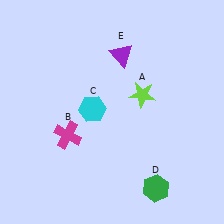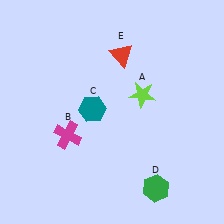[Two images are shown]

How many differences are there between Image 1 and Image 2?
There are 2 differences between the two images.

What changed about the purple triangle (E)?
In Image 1, E is purple. In Image 2, it changed to red.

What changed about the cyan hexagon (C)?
In Image 1, C is cyan. In Image 2, it changed to teal.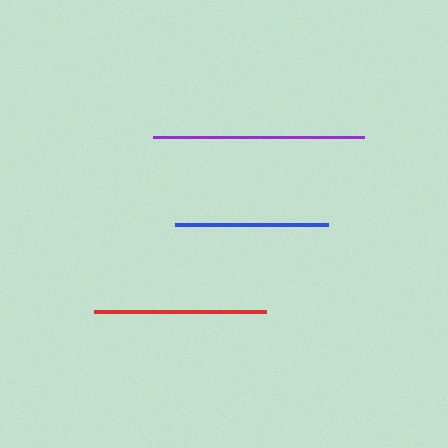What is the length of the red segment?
The red segment is approximately 172 pixels long.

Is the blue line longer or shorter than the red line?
The red line is longer than the blue line.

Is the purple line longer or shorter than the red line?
The purple line is longer than the red line.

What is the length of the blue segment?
The blue segment is approximately 153 pixels long.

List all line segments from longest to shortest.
From longest to shortest: purple, red, blue.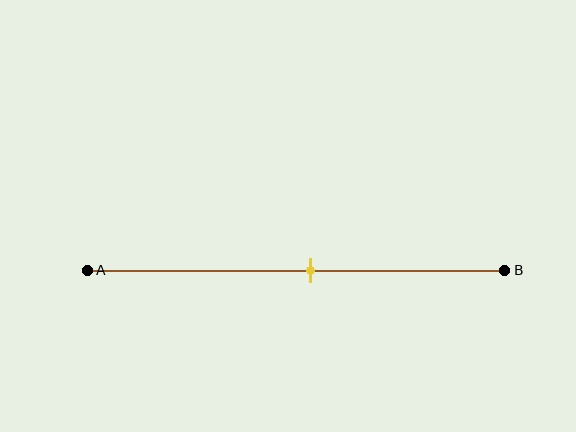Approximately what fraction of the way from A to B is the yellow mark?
The yellow mark is approximately 55% of the way from A to B.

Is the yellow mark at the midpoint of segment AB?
No, the mark is at about 55% from A, not at the 50% midpoint.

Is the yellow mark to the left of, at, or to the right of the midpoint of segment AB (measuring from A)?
The yellow mark is to the right of the midpoint of segment AB.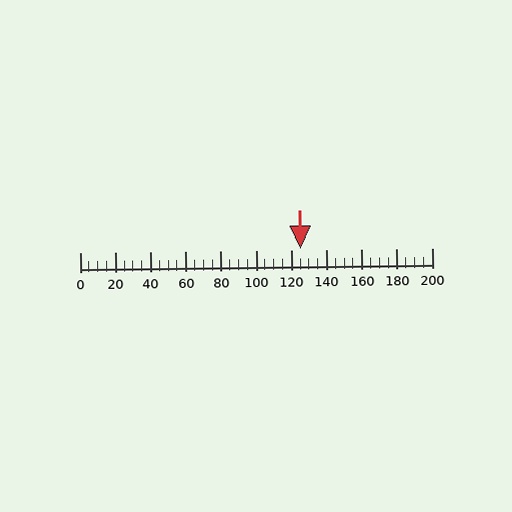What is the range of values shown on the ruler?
The ruler shows values from 0 to 200.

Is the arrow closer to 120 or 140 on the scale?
The arrow is closer to 120.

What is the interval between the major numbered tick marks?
The major tick marks are spaced 20 units apart.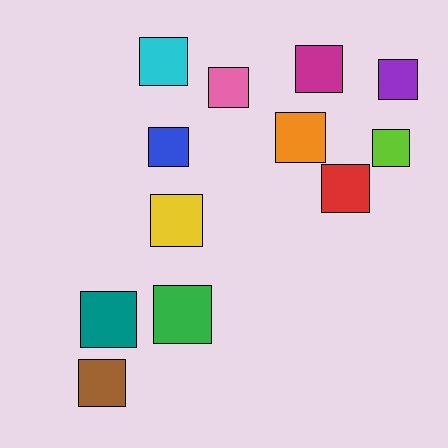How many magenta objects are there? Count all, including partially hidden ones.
There is 1 magenta object.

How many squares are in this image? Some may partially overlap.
There are 12 squares.